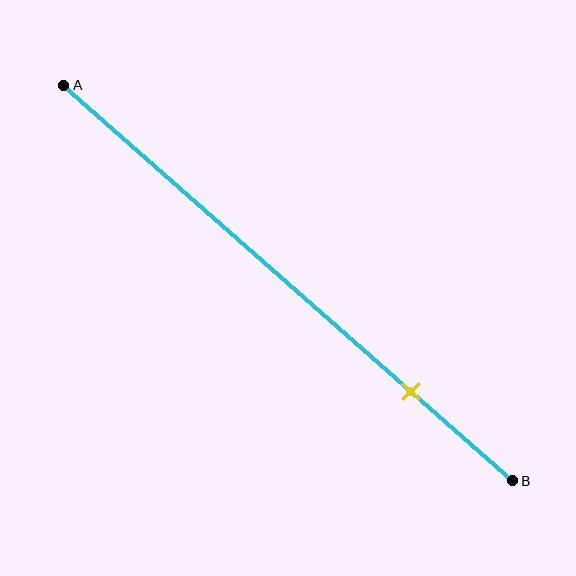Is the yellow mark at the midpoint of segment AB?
No, the mark is at about 75% from A, not at the 50% midpoint.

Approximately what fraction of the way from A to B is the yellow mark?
The yellow mark is approximately 75% of the way from A to B.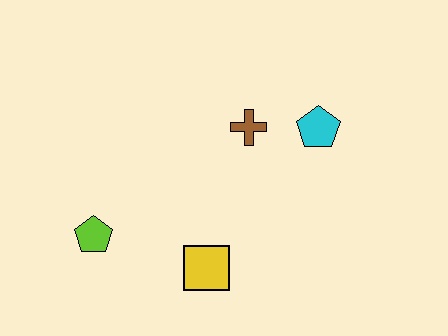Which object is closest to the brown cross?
The cyan pentagon is closest to the brown cross.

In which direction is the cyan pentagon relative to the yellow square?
The cyan pentagon is above the yellow square.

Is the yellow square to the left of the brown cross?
Yes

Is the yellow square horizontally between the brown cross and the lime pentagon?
Yes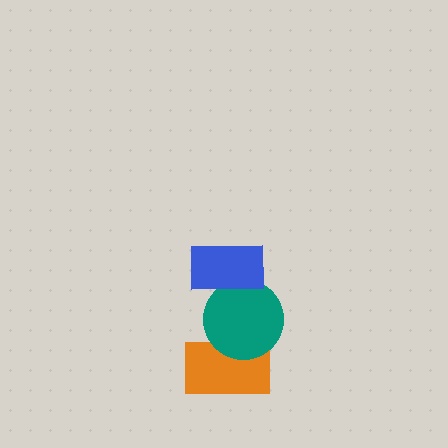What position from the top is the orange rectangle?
The orange rectangle is 3rd from the top.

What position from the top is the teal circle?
The teal circle is 2nd from the top.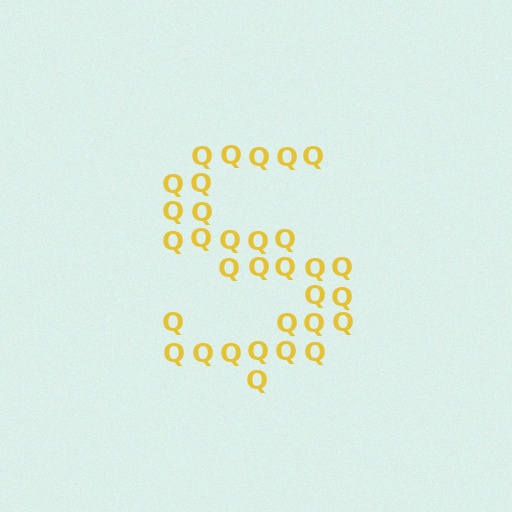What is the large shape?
The large shape is the letter S.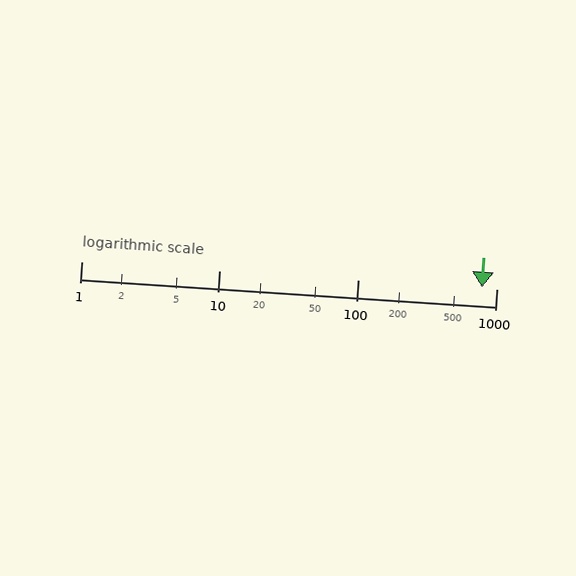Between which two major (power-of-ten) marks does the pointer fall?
The pointer is between 100 and 1000.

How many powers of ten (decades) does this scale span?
The scale spans 3 decades, from 1 to 1000.